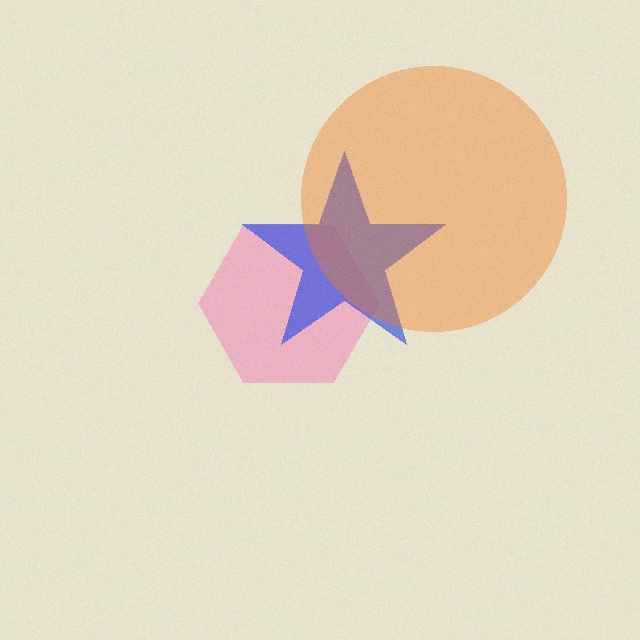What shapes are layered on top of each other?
The layered shapes are: a pink hexagon, a blue star, an orange circle.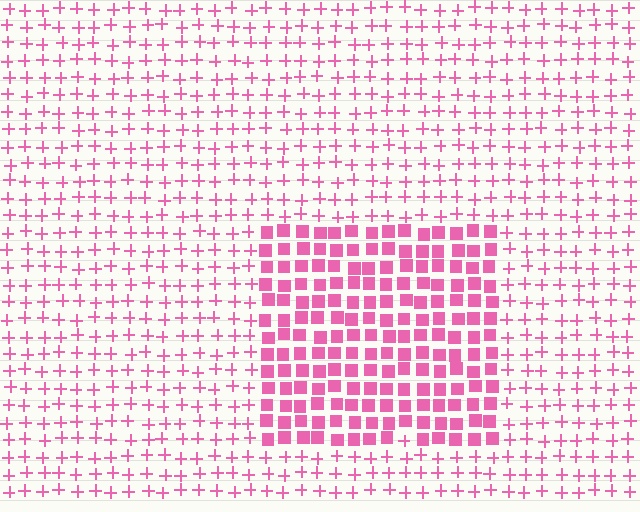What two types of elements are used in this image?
The image uses squares inside the rectangle region and plus signs outside it.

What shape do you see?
I see a rectangle.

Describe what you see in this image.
The image is filled with small pink elements arranged in a uniform grid. A rectangle-shaped region contains squares, while the surrounding area contains plus signs. The boundary is defined purely by the change in element shape.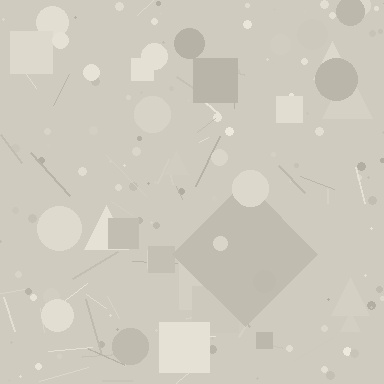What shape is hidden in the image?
A diamond is hidden in the image.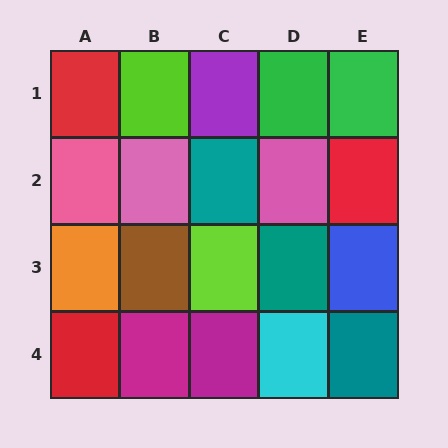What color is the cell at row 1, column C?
Purple.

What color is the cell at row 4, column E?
Teal.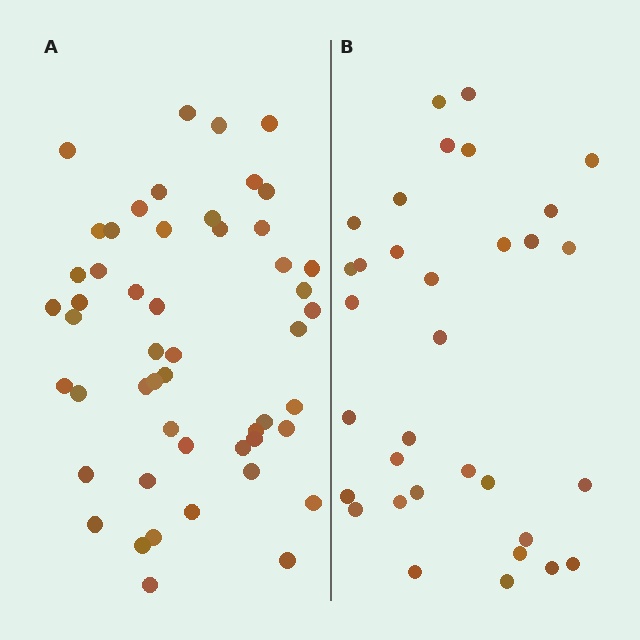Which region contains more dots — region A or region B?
Region A (the left region) has more dots.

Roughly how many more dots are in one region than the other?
Region A has approximately 20 more dots than region B.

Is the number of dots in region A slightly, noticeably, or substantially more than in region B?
Region A has substantially more. The ratio is roughly 1.5 to 1.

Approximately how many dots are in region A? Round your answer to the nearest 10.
About 50 dots. (The exact count is 51, which rounds to 50.)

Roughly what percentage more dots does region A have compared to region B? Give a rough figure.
About 55% more.